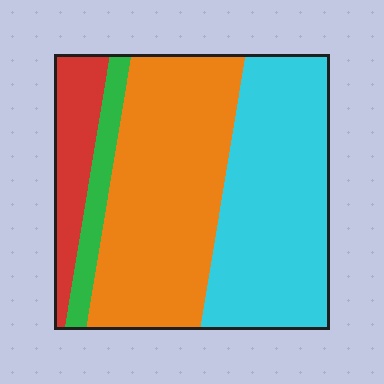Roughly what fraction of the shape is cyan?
Cyan takes up about two fifths (2/5) of the shape.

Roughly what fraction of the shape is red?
Red covers about 10% of the shape.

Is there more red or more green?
Red.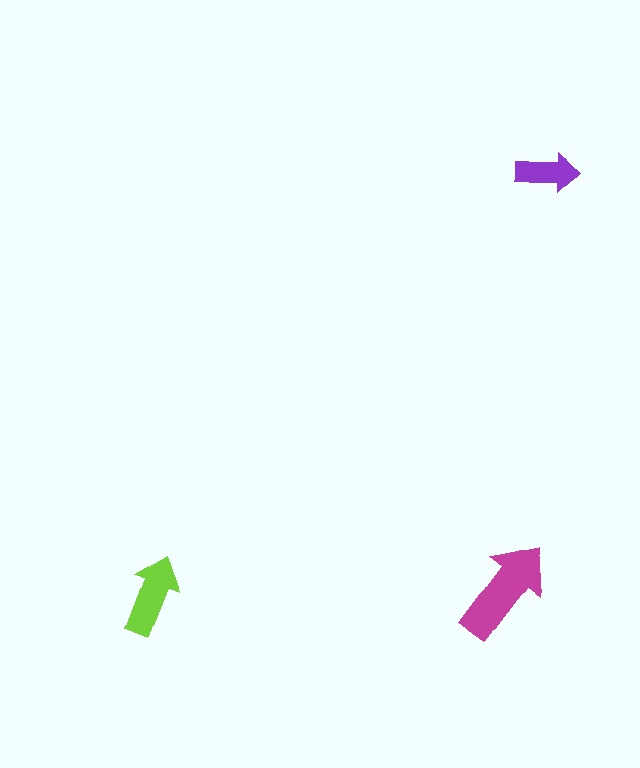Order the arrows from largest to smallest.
the magenta one, the lime one, the purple one.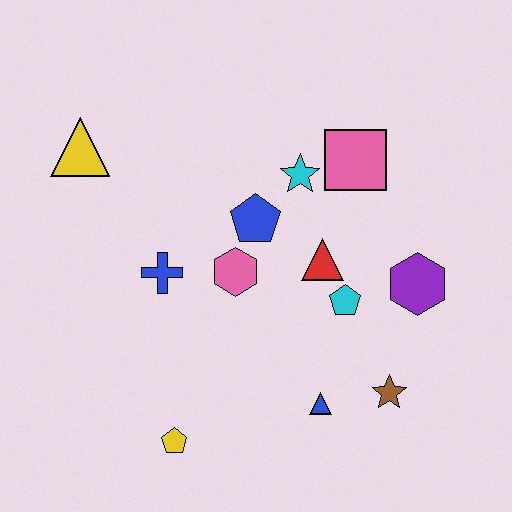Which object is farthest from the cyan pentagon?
The yellow triangle is farthest from the cyan pentagon.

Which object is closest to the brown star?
The blue triangle is closest to the brown star.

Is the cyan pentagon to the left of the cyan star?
No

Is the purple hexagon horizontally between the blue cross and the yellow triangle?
No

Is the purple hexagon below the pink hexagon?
Yes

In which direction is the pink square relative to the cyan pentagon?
The pink square is above the cyan pentagon.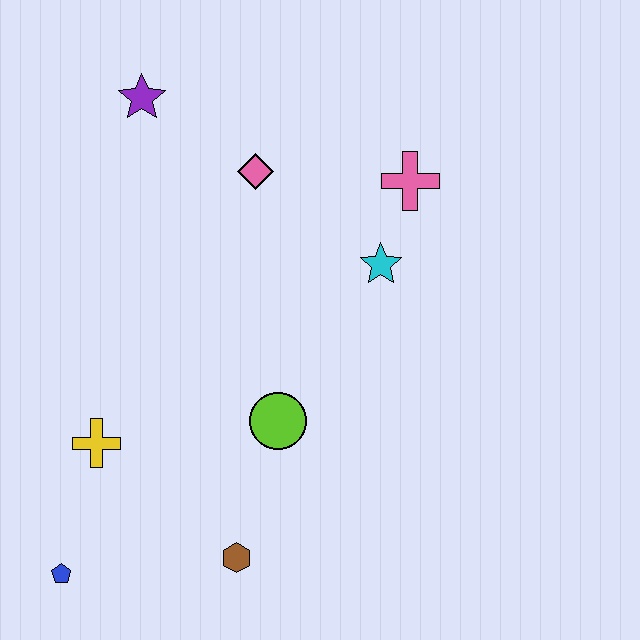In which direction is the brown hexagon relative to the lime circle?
The brown hexagon is below the lime circle.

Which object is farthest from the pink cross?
The blue pentagon is farthest from the pink cross.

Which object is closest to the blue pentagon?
The yellow cross is closest to the blue pentagon.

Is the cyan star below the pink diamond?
Yes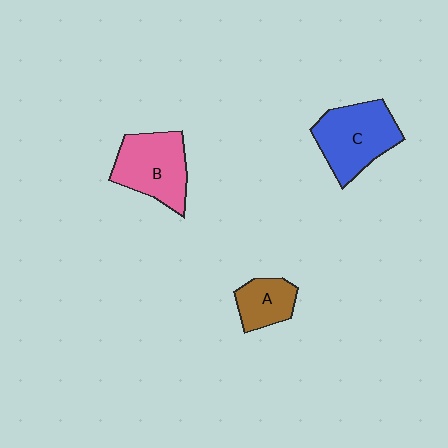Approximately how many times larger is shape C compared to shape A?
Approximately 1.9 times.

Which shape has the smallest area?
Shape A (brown).